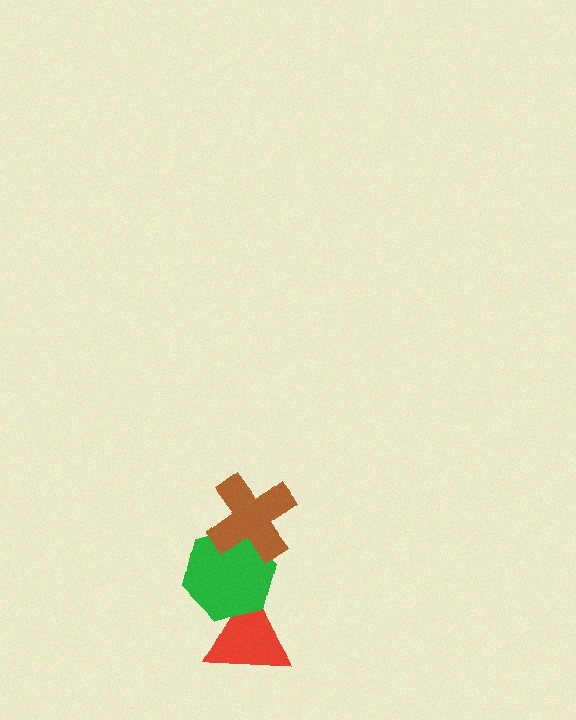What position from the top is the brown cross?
The brown cross is 1st from the top.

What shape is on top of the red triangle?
The green hexagon is on top of the red triangle.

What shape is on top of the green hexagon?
The brown cross is on top of the green hexagon.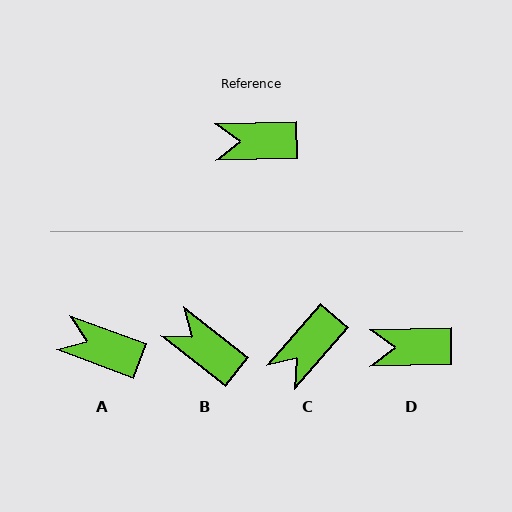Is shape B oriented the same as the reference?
No, it is off by about 40 degrees.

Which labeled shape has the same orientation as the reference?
D.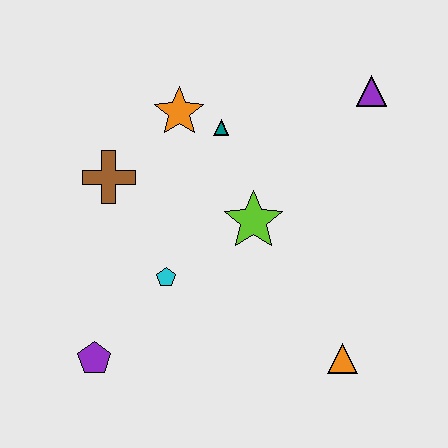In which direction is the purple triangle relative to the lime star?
The purple triangle is above the lime star.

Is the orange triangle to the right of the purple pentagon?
Yes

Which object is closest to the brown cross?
The orange star is closest to the brown cross.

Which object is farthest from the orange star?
The orange triangle is farthest from the orange star.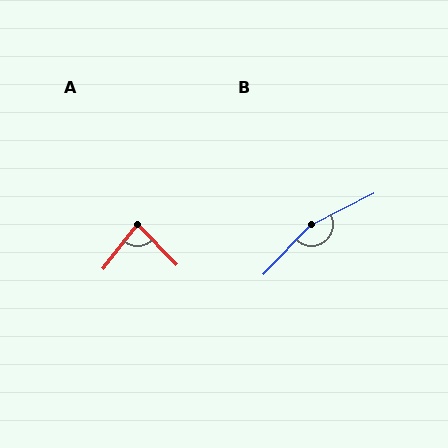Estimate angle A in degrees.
Approximately 82 degrees.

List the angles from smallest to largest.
A (82°), B (161°).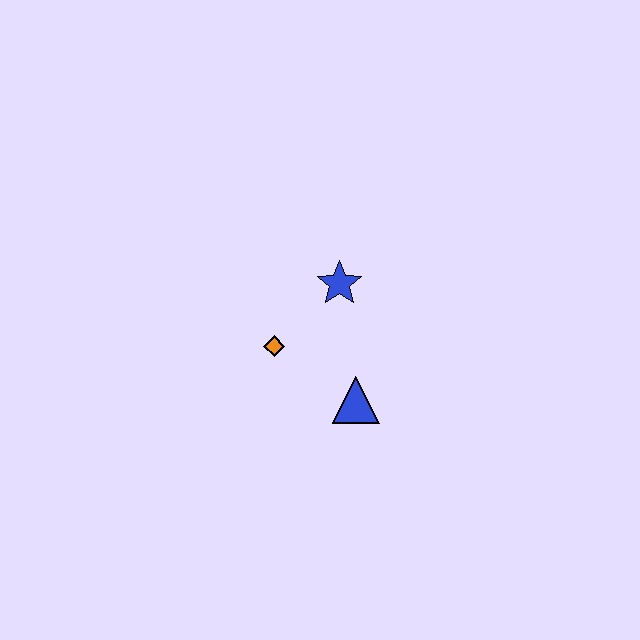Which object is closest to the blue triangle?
The orange diamond is closest to the blue triangle.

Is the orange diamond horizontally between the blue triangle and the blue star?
No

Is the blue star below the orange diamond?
No